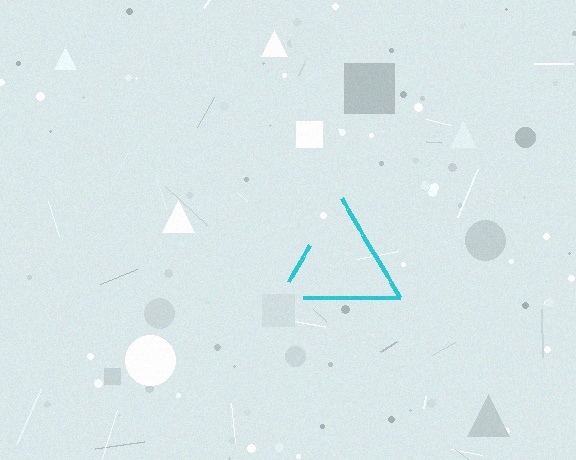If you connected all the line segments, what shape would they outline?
They would outline a triangle.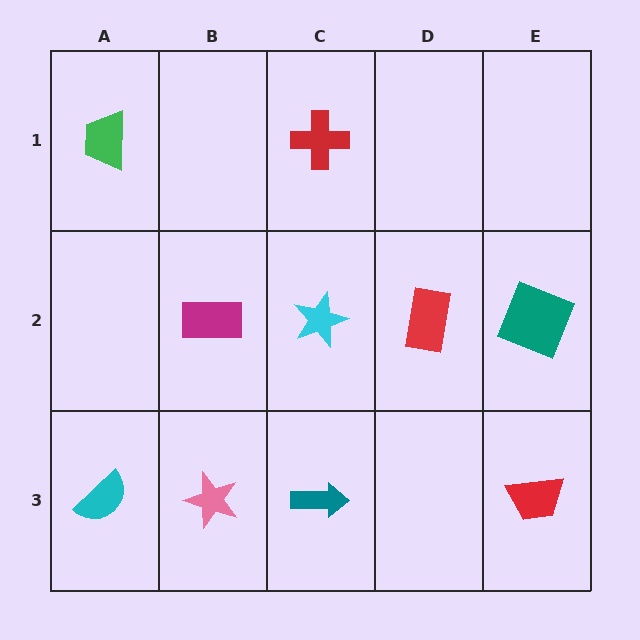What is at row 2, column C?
A cyan star.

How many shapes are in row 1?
2 shapes.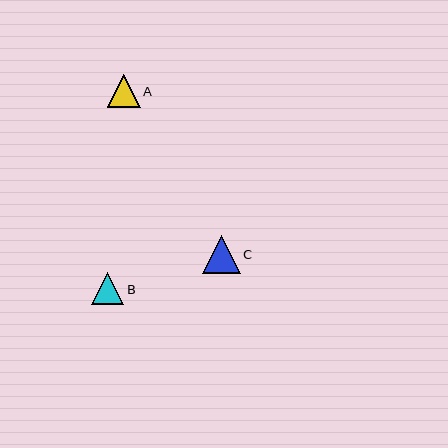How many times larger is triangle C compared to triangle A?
Triangle C is approximately 1.1 times the size of triangle A.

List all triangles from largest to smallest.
From largest to smallest: C, A, B.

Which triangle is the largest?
Triangle C is the largest with a size of approximately 38 pixels.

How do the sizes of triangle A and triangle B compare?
Triangle A and triangle B are approximately the same size.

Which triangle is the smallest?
Triangle B is the smallest with a size of approximately 32 pixels.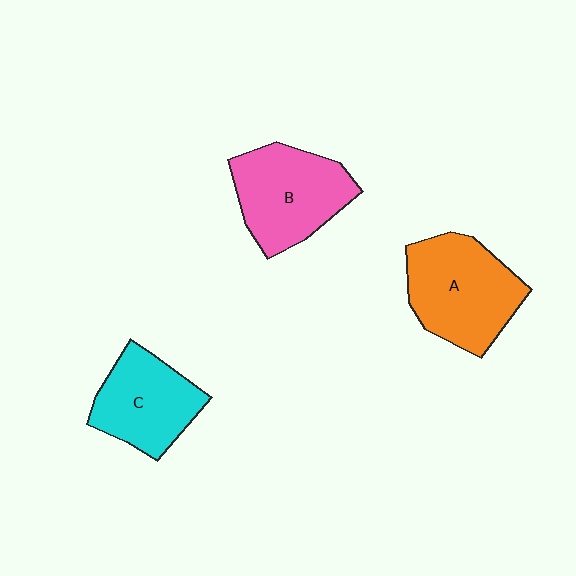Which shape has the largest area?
Shape A (orange).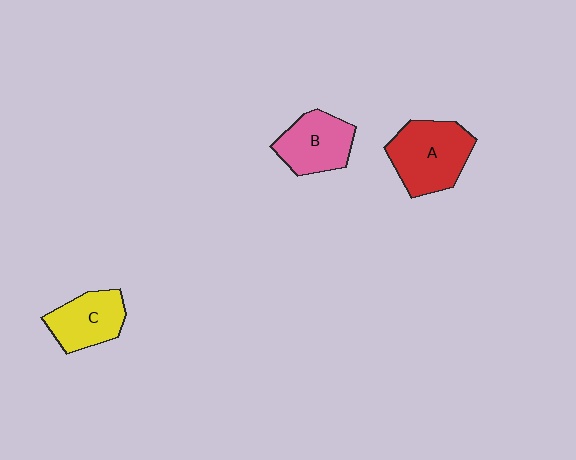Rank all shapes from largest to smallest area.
From largest to smallest: A (red), B (pink), C (yellow).